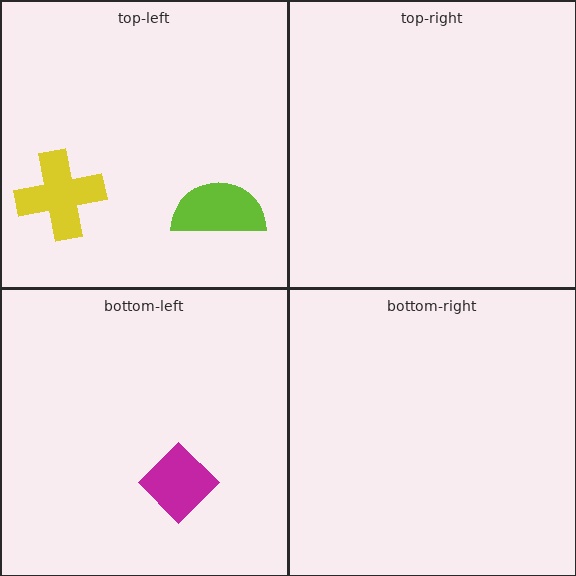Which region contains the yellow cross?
The top-left region.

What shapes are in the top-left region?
The lime semicircle, the yellow cross.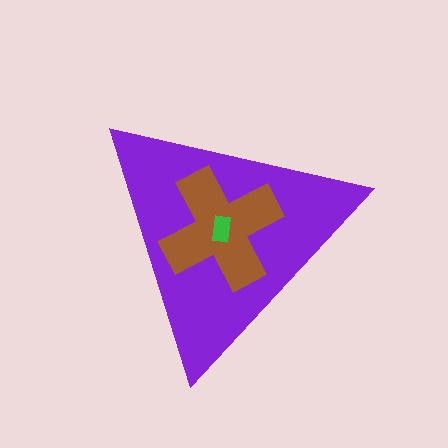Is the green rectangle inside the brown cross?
Yes.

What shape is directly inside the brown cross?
The green rectangle.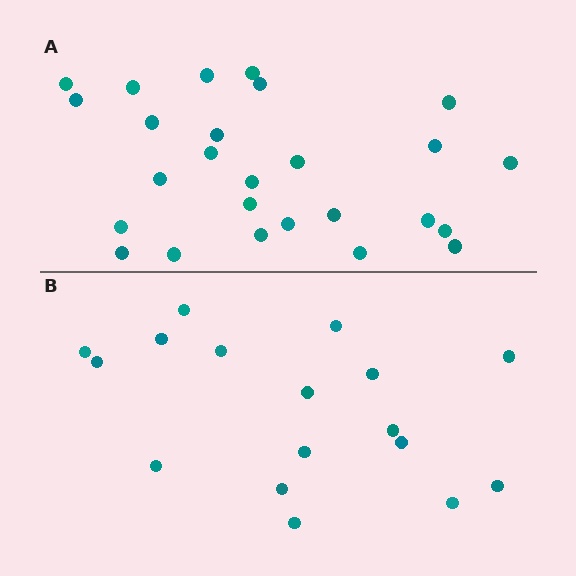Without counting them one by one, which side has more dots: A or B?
Region A (the top region) has more dots.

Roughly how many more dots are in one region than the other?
Region A has roughly 8 or so more dots than region B.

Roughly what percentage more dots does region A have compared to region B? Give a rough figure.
About 55% more.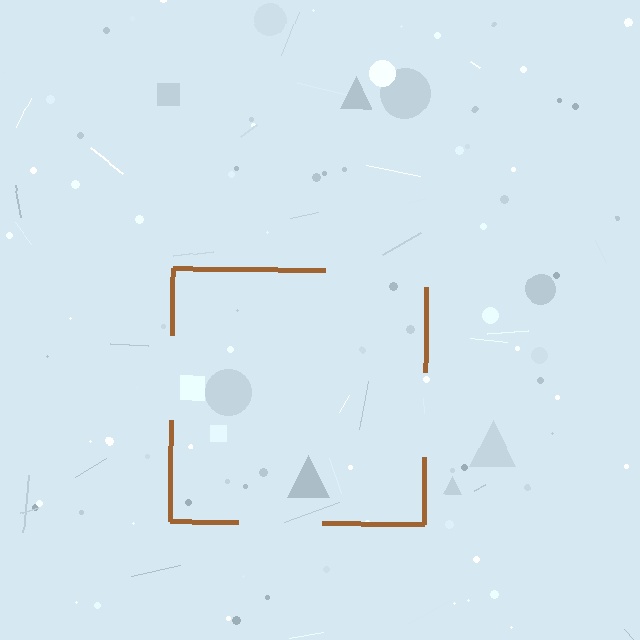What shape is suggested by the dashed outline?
The dashed outline suggests a square.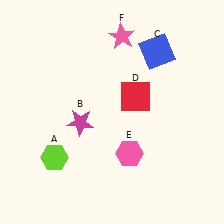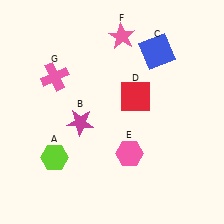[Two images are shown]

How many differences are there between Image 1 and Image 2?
There is 1 difference between the two images.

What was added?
A pink cross (G) was added in Image 2.